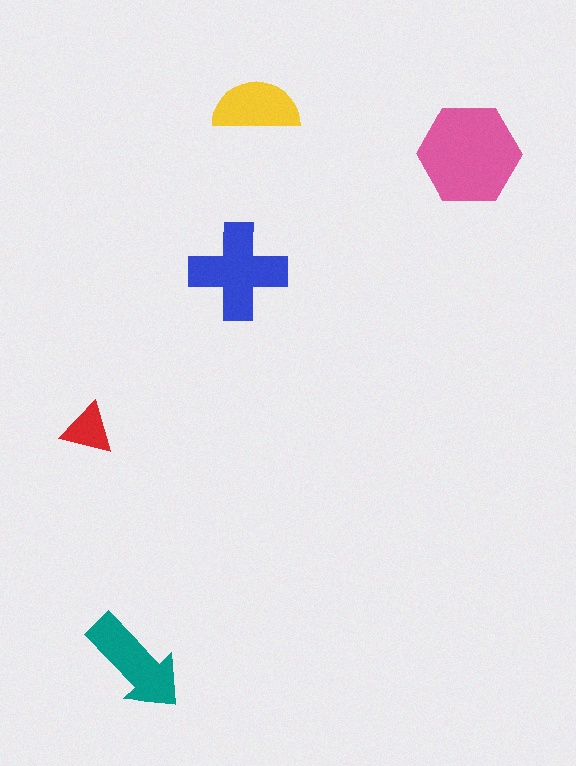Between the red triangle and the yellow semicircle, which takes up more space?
The yellow semicircle.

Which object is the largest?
The pink hexagon.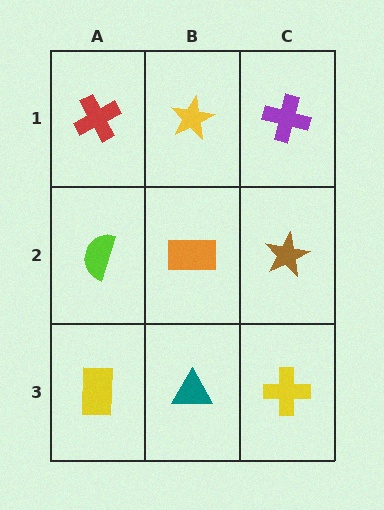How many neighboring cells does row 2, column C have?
3.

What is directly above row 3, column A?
A lime semicircle.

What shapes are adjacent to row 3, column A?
A lime semicircle (row 2, column A), a teal triangle (row 3, column B).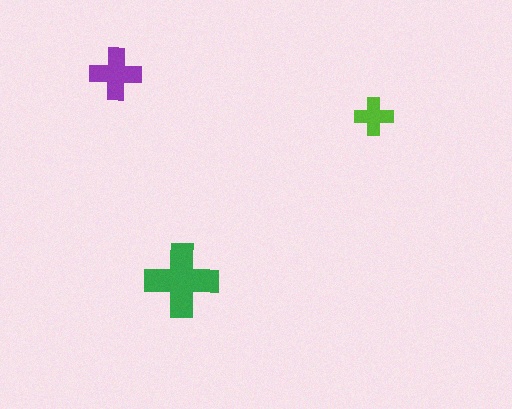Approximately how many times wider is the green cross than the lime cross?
About 2 times wider.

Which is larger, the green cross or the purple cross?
The green one.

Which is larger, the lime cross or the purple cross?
The purple one.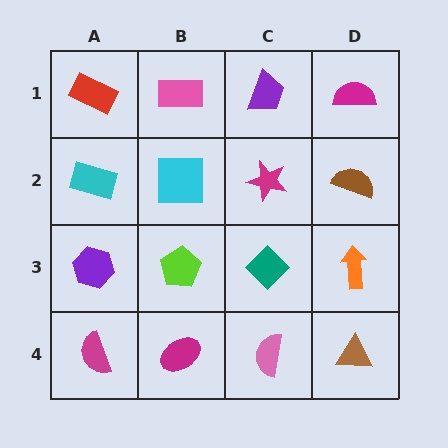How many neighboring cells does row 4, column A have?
2.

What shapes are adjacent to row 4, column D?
An orange arrow (row 3, column D), a pink semicircle (row 4, column C).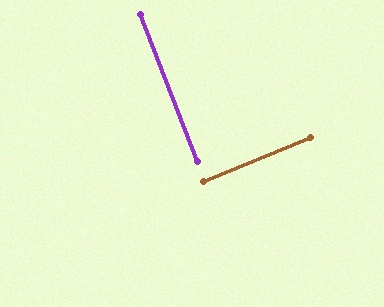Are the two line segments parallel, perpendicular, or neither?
Perpendicular — they meet at approximately 88°.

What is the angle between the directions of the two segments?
Approximately 88 degrees.